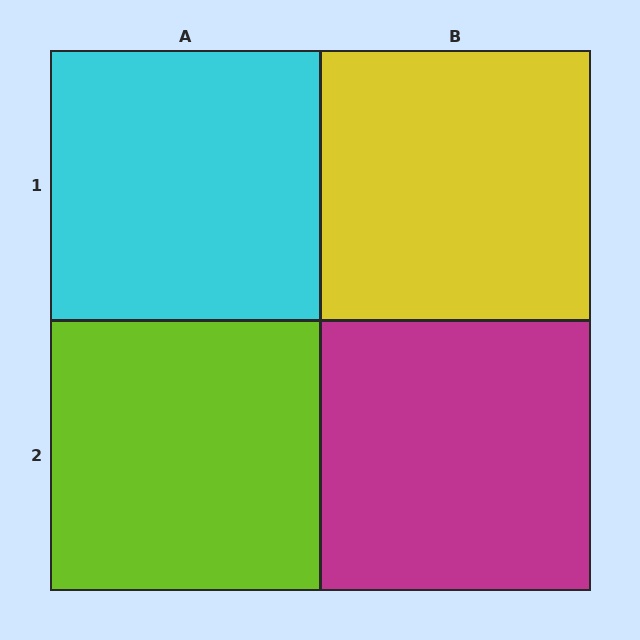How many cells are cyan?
1 cell is cyan.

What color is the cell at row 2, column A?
Lime.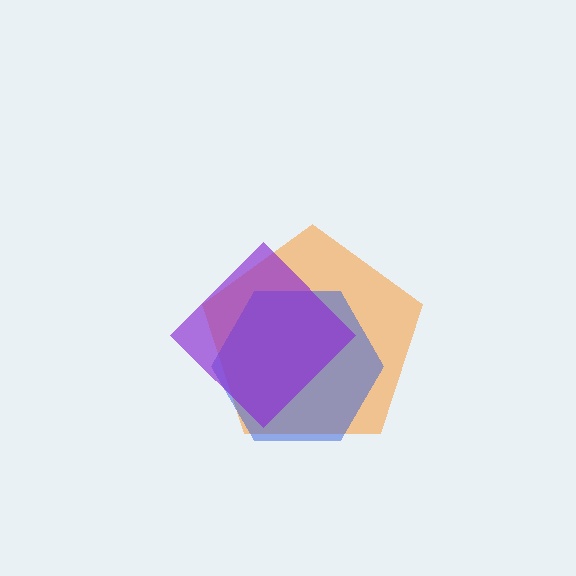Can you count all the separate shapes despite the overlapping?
Yes, there are 3 separate shapes.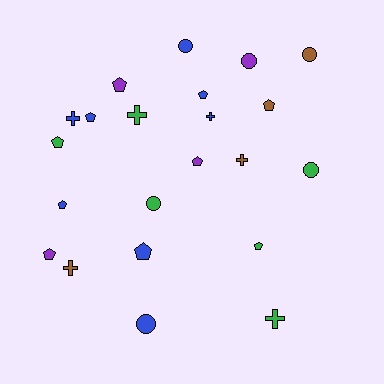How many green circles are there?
There are 2 green circles.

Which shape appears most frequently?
Pentagon, with 10 objects.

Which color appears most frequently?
Blue, with 8 objects.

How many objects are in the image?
There are 22 objects.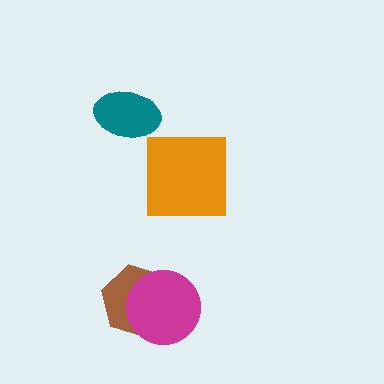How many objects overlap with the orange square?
0 objects overlap with the orange square.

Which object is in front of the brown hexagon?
The magenta circle is in front of the brown hexagon.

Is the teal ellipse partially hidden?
No, no other shape covers it.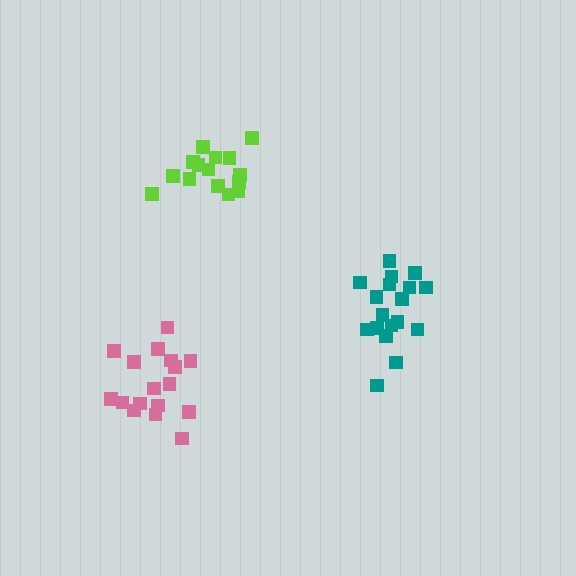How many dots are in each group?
Group 1: 18 dots, Group 2: 15 dots, Group 3: 17 dots (50 total).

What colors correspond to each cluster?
The clusters are colored: teal, lime, pink.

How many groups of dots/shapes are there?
There are 3 groups.